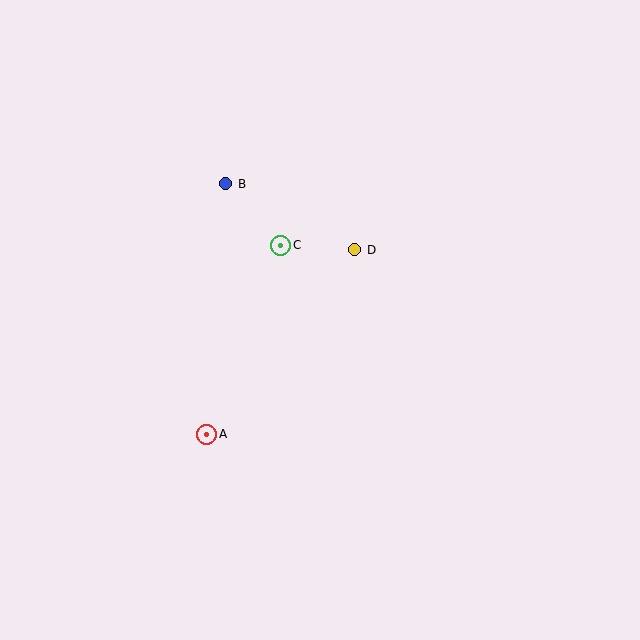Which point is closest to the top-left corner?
Point B is closest to the top-left corner.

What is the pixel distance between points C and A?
The distance between C and A is 203 pixels.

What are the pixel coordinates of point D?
Point D is at (355, 250).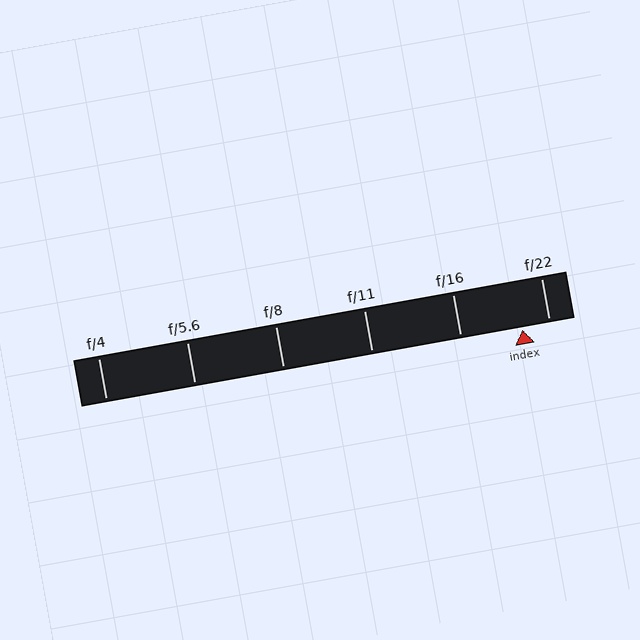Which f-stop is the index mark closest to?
The index mark is closest to f/22.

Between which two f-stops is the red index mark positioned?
The index mark is between f/16 and f/22.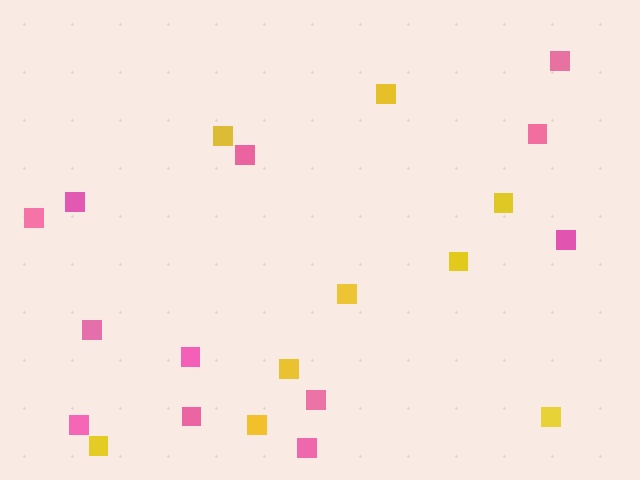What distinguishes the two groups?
There are 2 groups: one group of pink squares (12) and one group of yellow squares (9).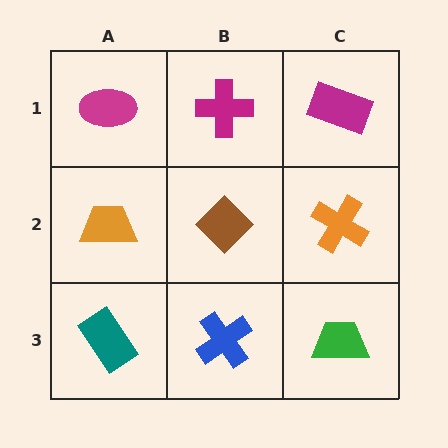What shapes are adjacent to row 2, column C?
A magenta rectangle (row 1, column C), a green trapezoid (row 3, column C), a brown diamond (row 2, column B).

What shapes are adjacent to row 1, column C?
An orange cross (row 2, column C), a magenta cross (row 1, column B).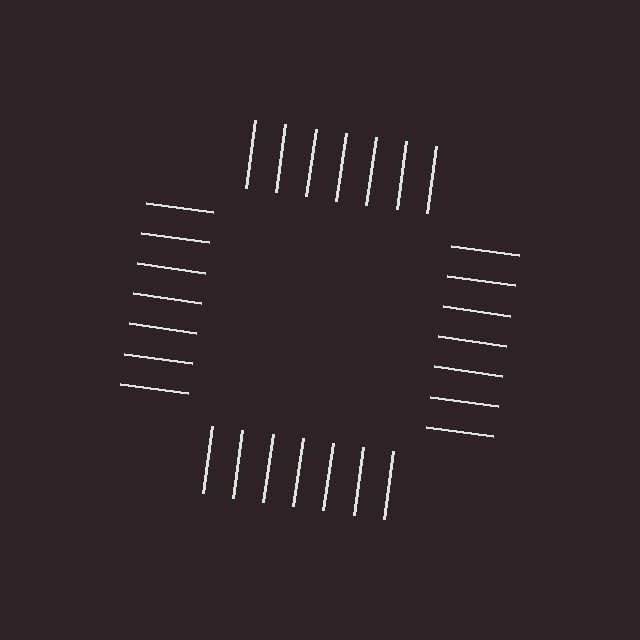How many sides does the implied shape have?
4 sides — the line-ends trace a square.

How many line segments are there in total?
28 — 7 along each of the 4 edges.